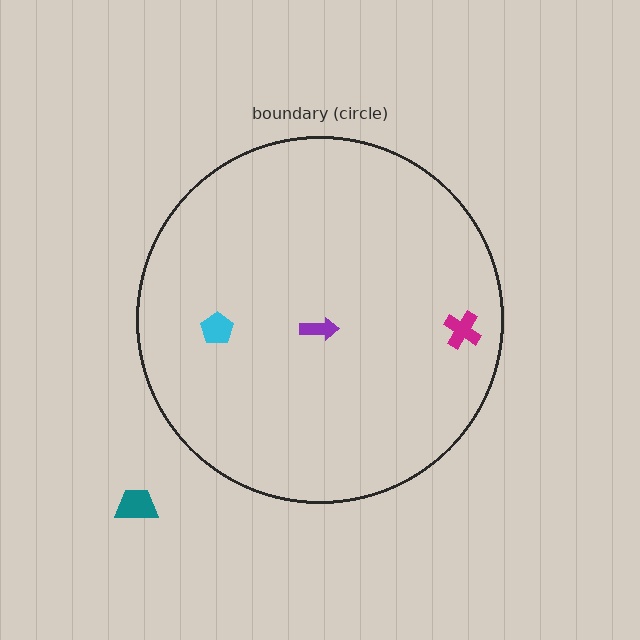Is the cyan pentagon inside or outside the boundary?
Inside.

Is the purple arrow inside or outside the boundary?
Inside.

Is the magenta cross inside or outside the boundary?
Inside.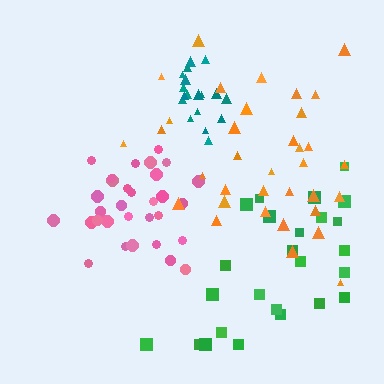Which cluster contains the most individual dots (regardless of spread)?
Orange (35).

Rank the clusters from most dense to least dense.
teal, pink, orange, green.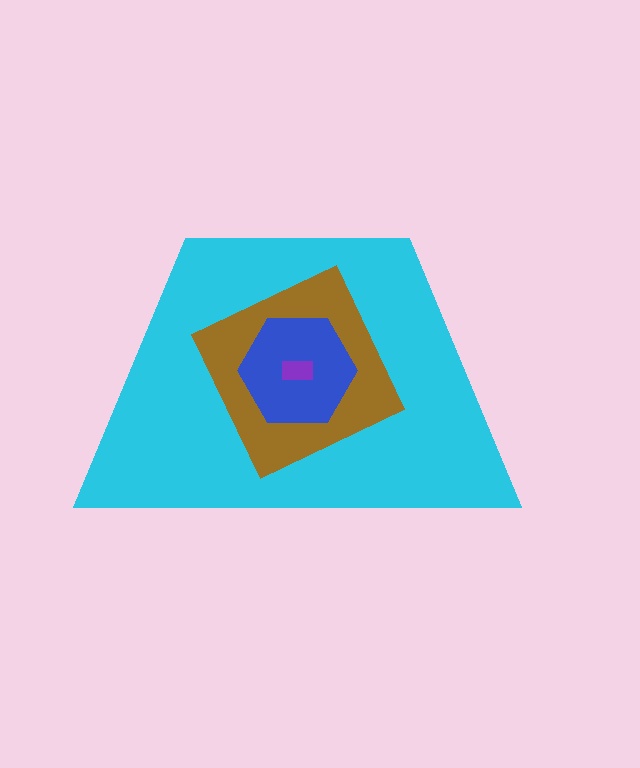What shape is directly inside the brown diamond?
The blue hexagon.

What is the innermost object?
The purple rectangle.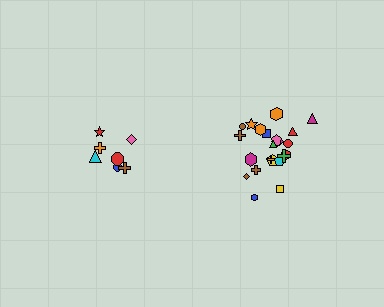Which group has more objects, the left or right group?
The right group.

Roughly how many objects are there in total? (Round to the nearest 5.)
Roughly 30 objects in total.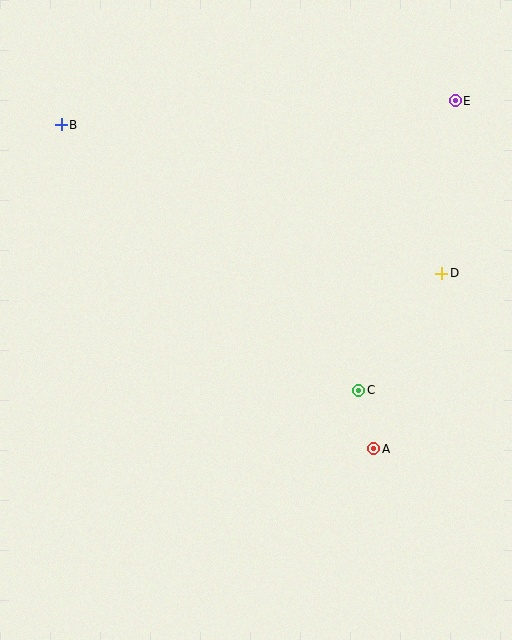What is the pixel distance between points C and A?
The distance between C and A is 61 pixels.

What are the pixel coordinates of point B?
Point B is at (61, 125).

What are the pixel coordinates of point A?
Point A is at (374, 449).